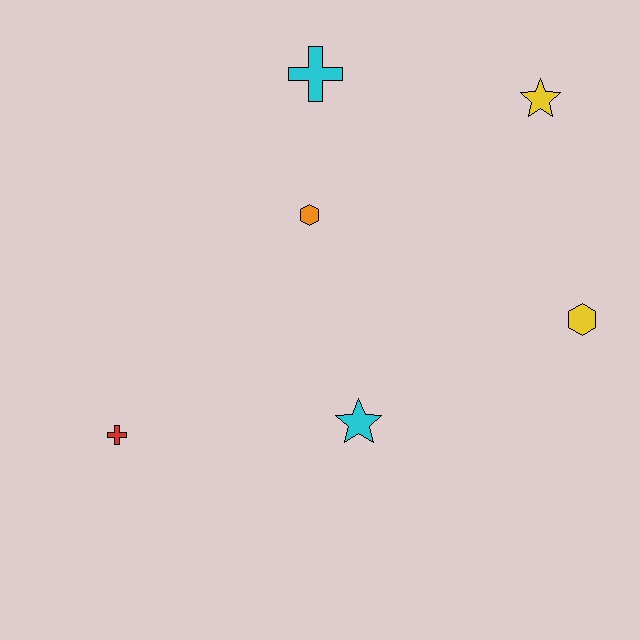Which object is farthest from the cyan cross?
The red cross is farthest from the cyan cross.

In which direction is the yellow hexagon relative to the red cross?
The yellow hexagon is to the right of the red cross.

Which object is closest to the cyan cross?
The orange hexagon is closest to the cyan cross.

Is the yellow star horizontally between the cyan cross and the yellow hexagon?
Yes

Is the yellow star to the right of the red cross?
Yes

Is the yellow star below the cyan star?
No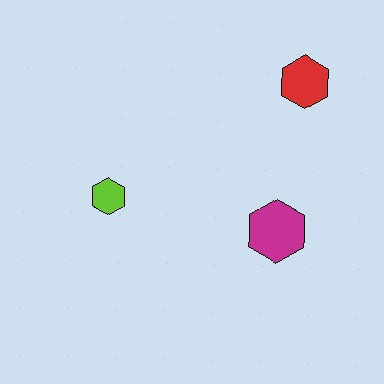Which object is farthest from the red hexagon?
The lime hexagon is farthest from the red hexagon.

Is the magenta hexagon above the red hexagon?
No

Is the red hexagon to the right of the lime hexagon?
Yes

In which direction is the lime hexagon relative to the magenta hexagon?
The lime hexagon is to the left of the magenta hexagon.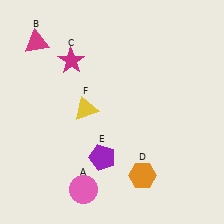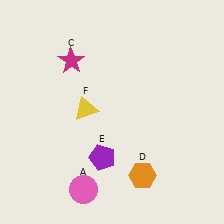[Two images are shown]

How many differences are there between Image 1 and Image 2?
There is 1 difference between the two images.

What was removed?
The magenta triangle (B) was removed in Image 2.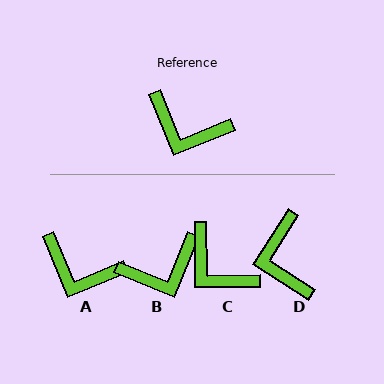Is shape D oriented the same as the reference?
No, it is off by about 54 degrees.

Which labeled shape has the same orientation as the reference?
A.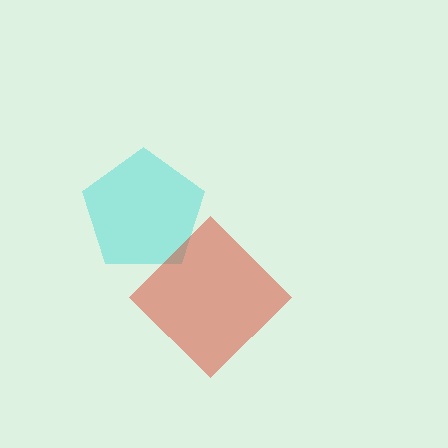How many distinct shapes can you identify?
There are 2 distinct shapes: a cyan pentagon, a red diamond.